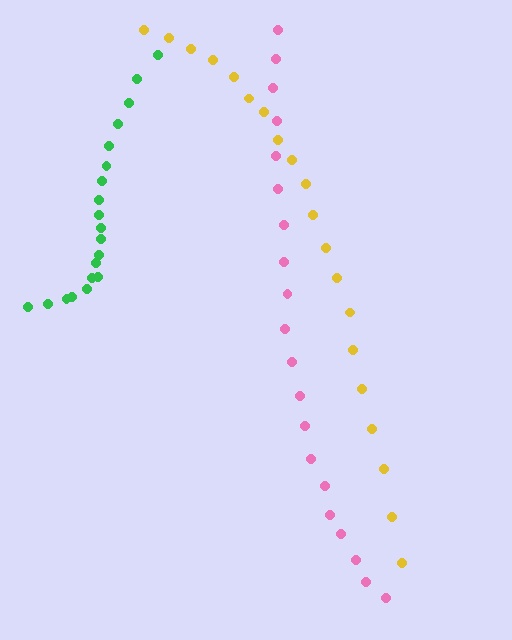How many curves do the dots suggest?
There are 3 distinct paths.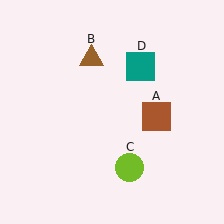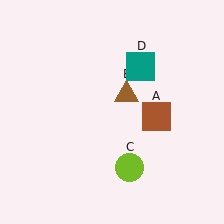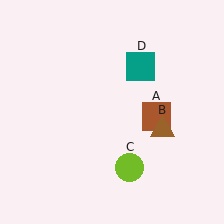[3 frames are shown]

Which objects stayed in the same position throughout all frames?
Brown square (object A) and lime circle (object C) and teal square (object D) remained stationary.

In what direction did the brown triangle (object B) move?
The brown triangle (object B) moved down and to the right.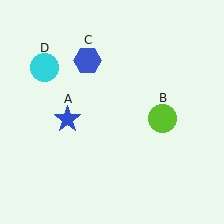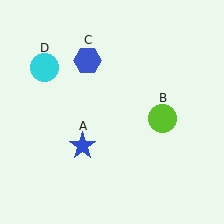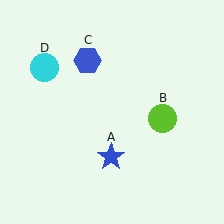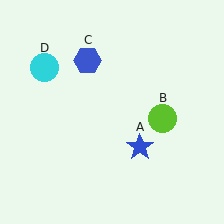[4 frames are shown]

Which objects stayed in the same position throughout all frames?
Lime circle (object B) and blue hexagon (object C) and cyan circle (object D) remained stationary.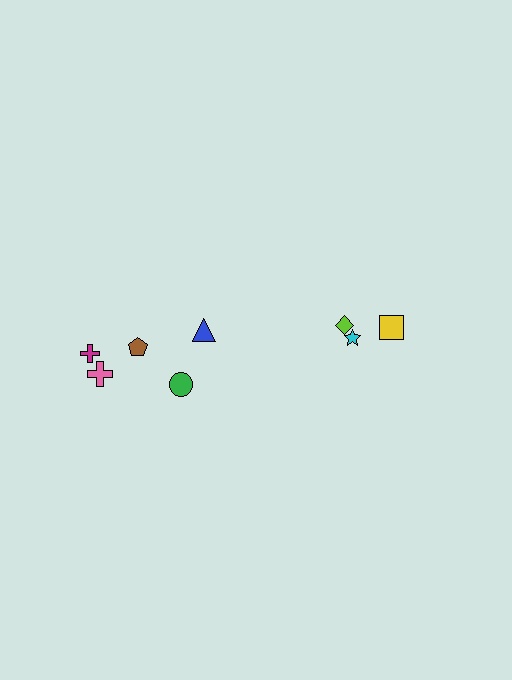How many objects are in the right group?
There are 3 objects.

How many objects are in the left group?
There are 5 objects.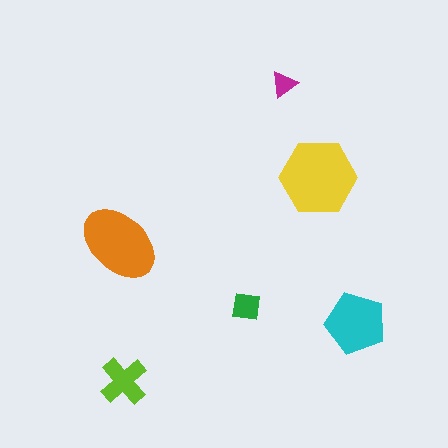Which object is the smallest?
The magenta triangle.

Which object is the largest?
The yellow hexagon.